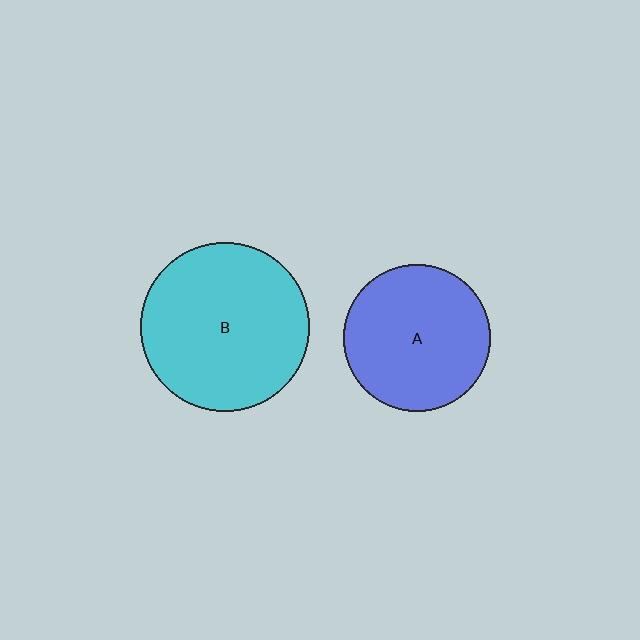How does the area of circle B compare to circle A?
Approximately 1.3 times.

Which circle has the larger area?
Circle B (cyan).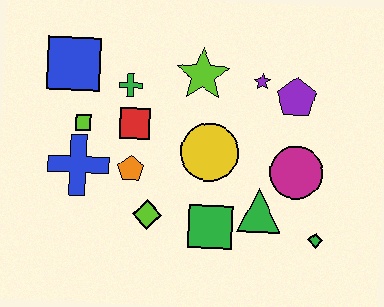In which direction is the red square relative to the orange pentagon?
The red square is above the orange pentagon.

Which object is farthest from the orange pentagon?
The green diamond is farthest from the orange pentagon.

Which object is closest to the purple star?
The purple pentagon is closest to the purple star.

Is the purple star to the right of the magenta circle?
No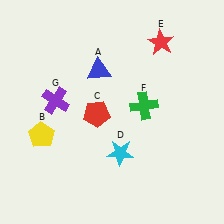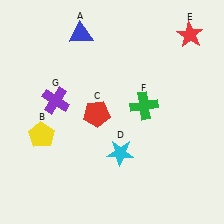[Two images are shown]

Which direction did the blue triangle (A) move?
The blue triangle (A) moved up.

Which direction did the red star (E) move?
The red star (E) moved right.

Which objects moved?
The objects that moved are: the blue triangle (A), the red star (E).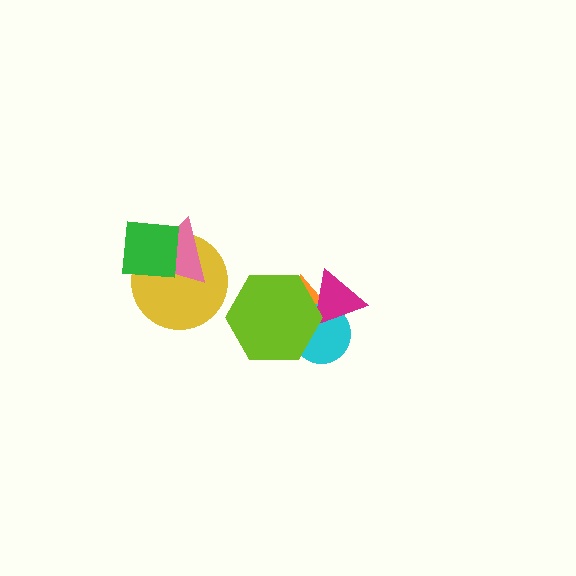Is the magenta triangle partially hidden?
Yes, it is partially covered by another shape.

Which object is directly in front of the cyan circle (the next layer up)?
The magenta triangle is directly in front of the cyan circle.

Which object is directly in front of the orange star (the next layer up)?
The cyan circle is directly in front of the orange star.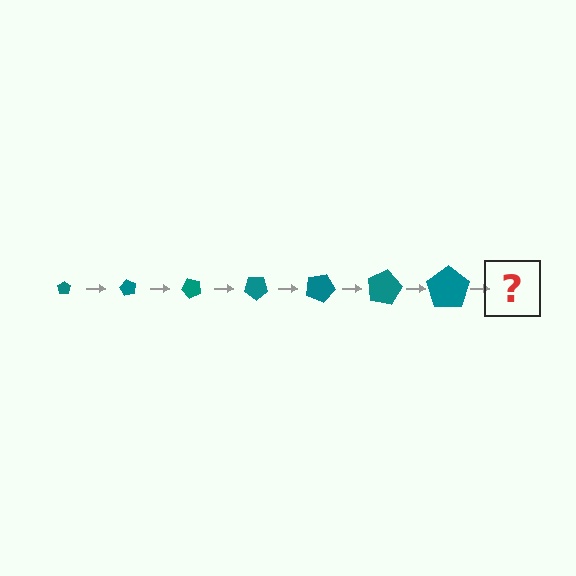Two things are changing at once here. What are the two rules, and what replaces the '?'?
The two rules are that the pentagon grows larger each step and it rotates 60 degrees each step. The '?' should be a pentagon, larger than the previous one and rotated 420 degrees from the start.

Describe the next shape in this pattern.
It should be a pentagon, larger than the previous one and rotated 420 degrees from the start.